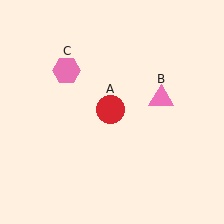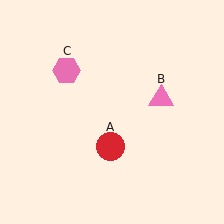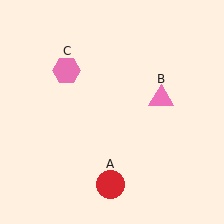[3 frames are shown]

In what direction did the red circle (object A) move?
The red circle (object A) moved down.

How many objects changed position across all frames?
1 object changed position: red circle (object A).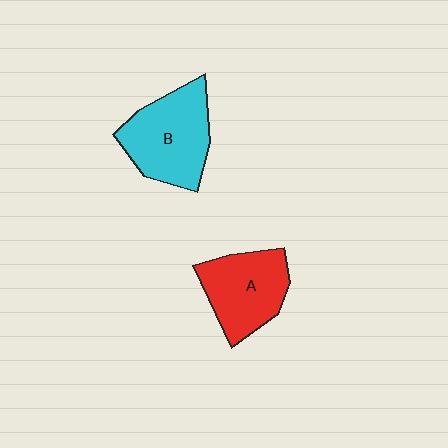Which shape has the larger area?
Shape B (cyan).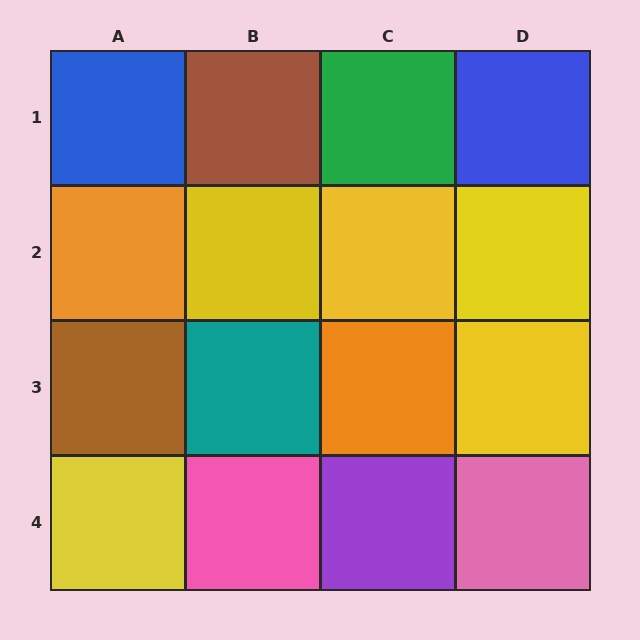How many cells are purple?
1 cell is purple.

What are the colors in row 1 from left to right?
Blue, brown, green, blue.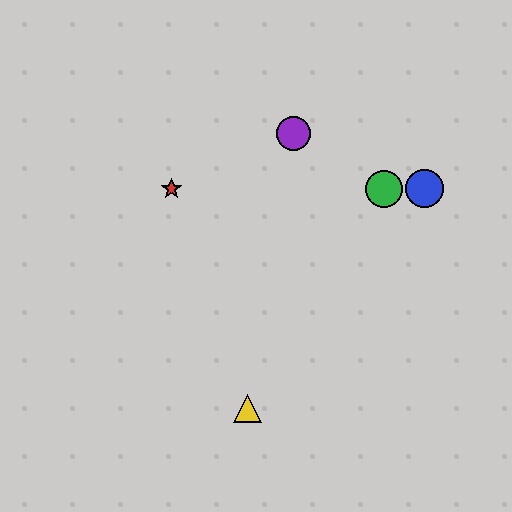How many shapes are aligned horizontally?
3 shapes (the red star, the blue circle, the green circle) are aligned horizontally.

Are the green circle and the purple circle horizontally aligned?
No, the green circle is at y≈189 and the purple circle is at y≈133.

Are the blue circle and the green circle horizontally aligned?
Yes, both are at y≈189.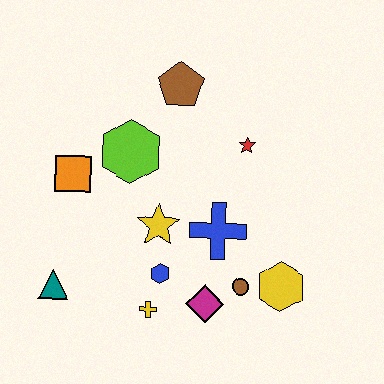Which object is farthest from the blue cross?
The teal triangle is farthest from the blue cross.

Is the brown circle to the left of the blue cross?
No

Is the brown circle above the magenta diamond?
Yes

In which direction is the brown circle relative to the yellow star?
The brown circle is to the right of the yellow star.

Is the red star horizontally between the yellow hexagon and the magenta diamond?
Yes